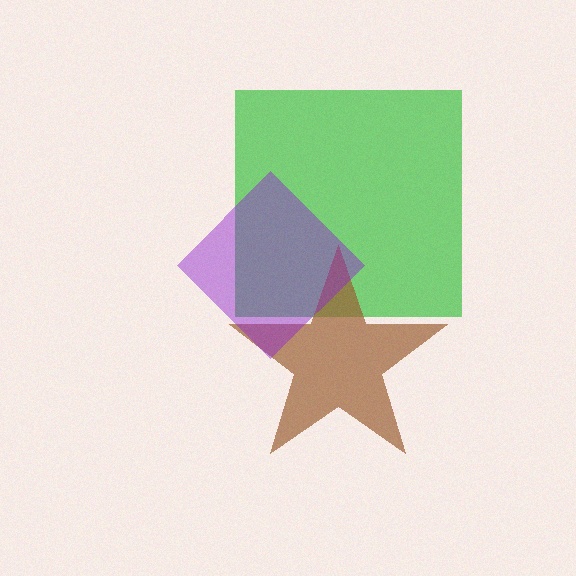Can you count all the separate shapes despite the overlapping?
Yes, there are 3 separate shapes.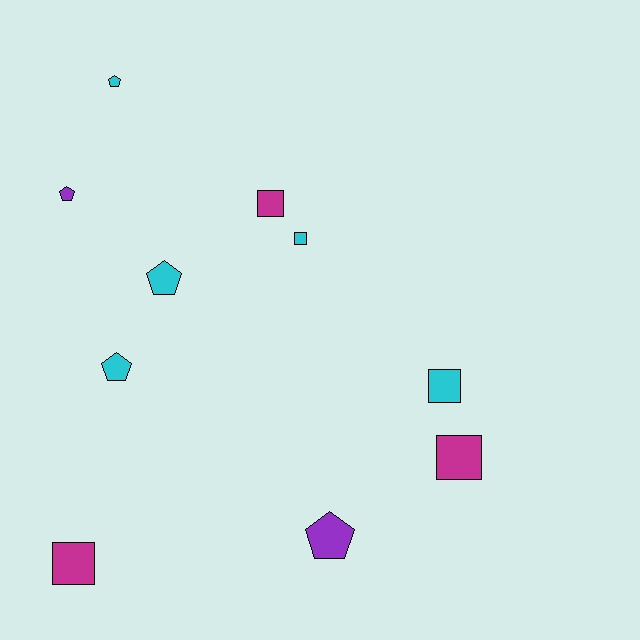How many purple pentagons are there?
There are 2 purple pentagons.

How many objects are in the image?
There are 10 objects.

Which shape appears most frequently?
Pentagon, with 5 objects.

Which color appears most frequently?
Cyan, with 5 objects.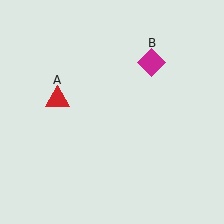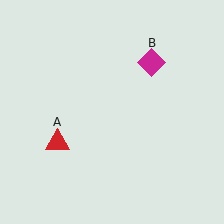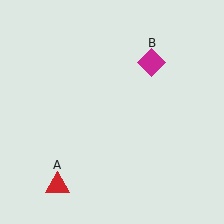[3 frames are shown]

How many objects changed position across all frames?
1 object changed position: red triangle (object A).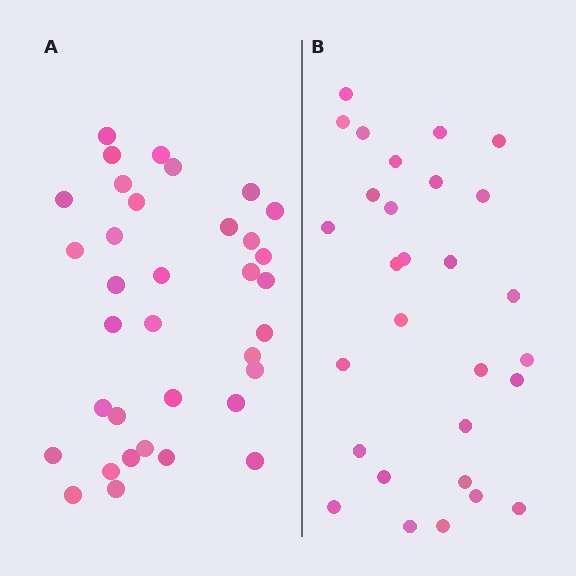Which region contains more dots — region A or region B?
Region A (the left region) has more dots.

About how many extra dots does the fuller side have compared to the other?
Region A has about 6 more dots than region B.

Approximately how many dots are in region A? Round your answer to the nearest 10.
About 40 dots. (The exact count is 35, which rounds to 40.)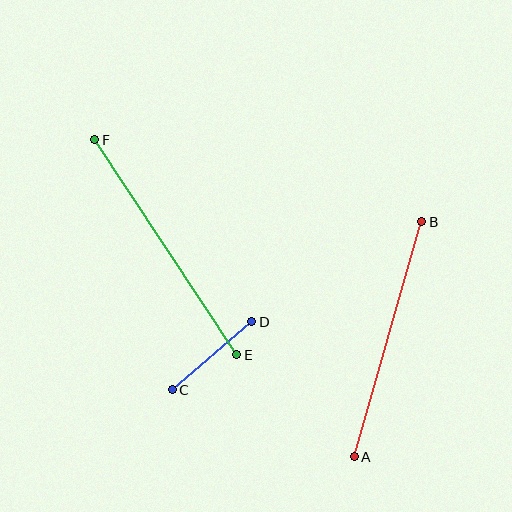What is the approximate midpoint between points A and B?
The midpoint is at approximately (388, 339) pixels.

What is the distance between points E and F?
The distance is approximately 258 pixels.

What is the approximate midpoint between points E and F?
The midpoint is at approximately (166, 247) pixels.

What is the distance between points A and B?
The distance is approximately 245 pixels.